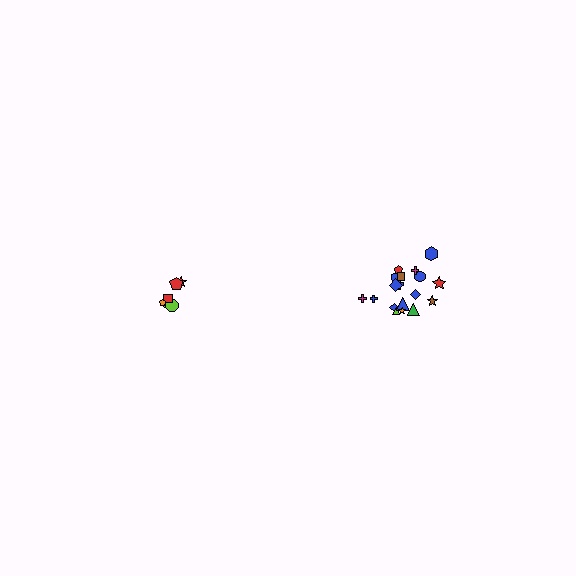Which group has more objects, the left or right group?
The right group.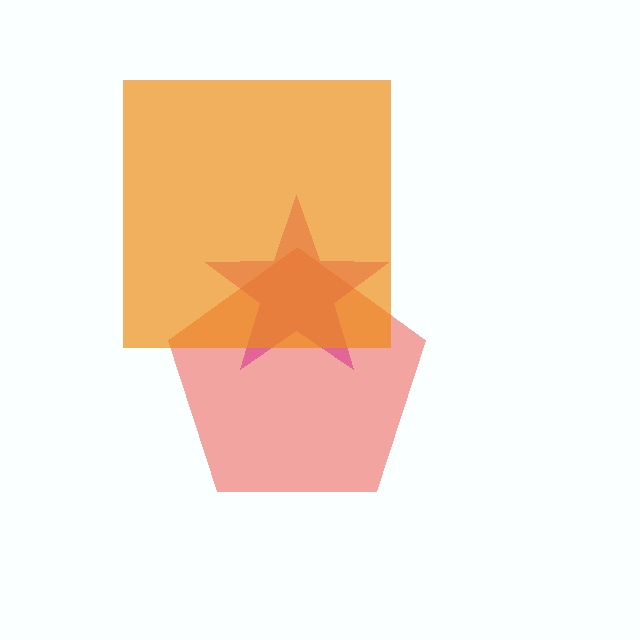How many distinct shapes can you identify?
There are 3 distinct shapes: a red pentagon, a magenta star, an orange square.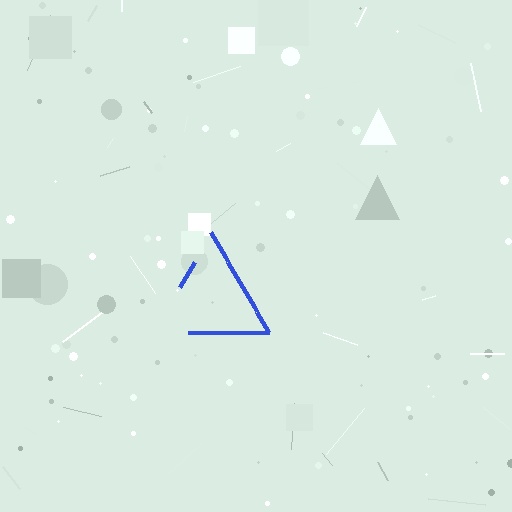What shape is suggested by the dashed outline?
The dashed outline suggests a triangle.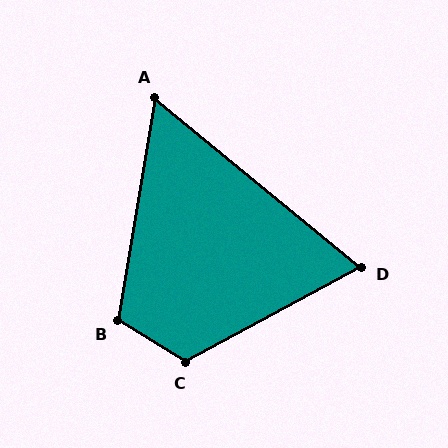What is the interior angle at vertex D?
Approximately 68 degrees (acute).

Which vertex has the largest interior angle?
C, at approximately 120 degrees.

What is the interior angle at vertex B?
Approximately 112 degrees (obtuse).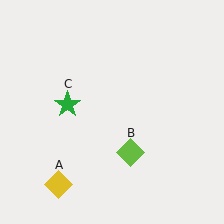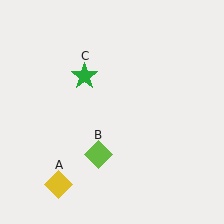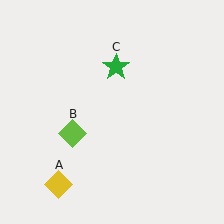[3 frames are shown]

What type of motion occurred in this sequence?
The lime diamond (object B), green star (object C) rotated clockwise around the center of the scene.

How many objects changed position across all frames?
2 objects changed position: lime diamond (object B), green star (object C).